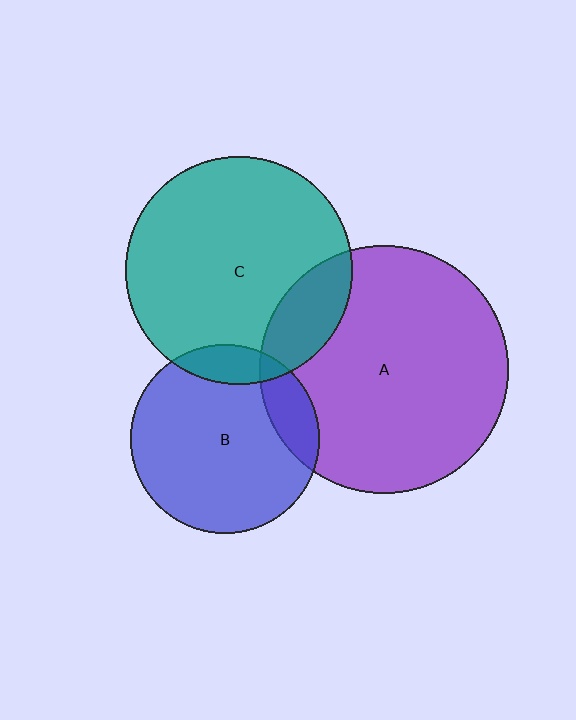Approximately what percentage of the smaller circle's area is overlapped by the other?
Approximately 10%.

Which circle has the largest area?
Circle A (purple).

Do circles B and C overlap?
Yes.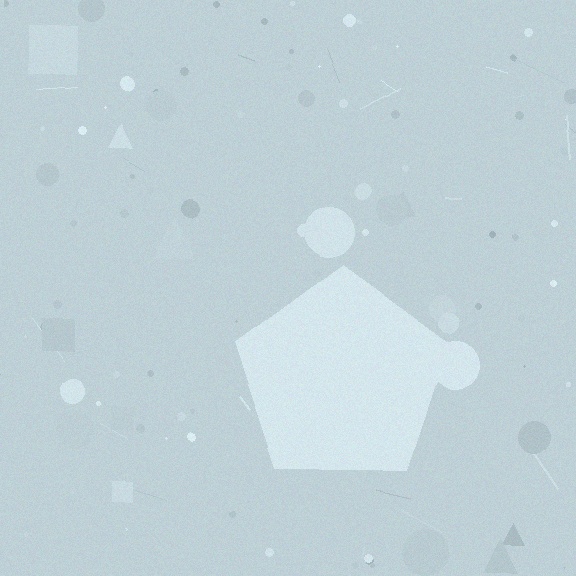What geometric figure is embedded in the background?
A pentagon is embedded in the background.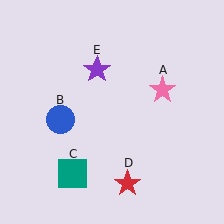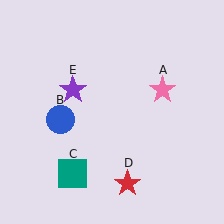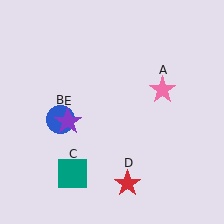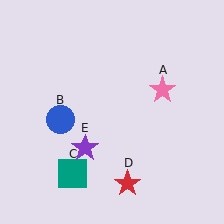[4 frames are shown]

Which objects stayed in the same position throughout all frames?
Pink star (object A) and blue circle (object B) and teal square (object C) and red star (object D) remained stationary.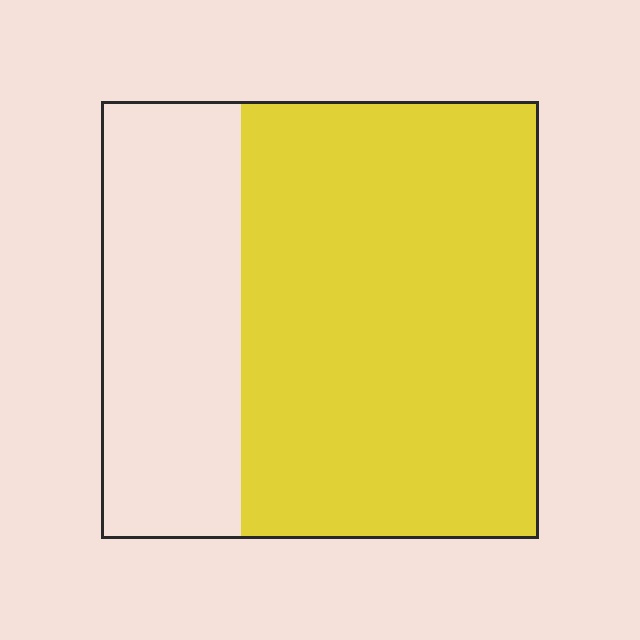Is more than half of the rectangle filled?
Yes.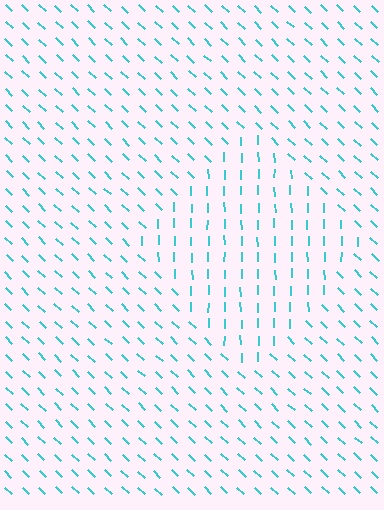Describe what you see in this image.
The image is filled with small cyan line segments. A diamond region in the image has lines oriented differently from the surrounding lines, creating a visible texture boundary.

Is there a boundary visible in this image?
Yes, there is a texture boundary formed by a change in line orientation.